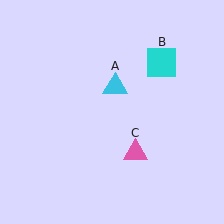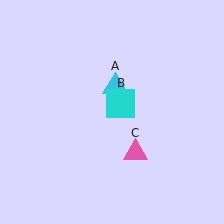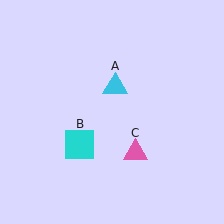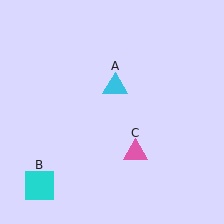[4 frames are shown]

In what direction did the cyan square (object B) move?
The cyan square (object B) moved down and to the left.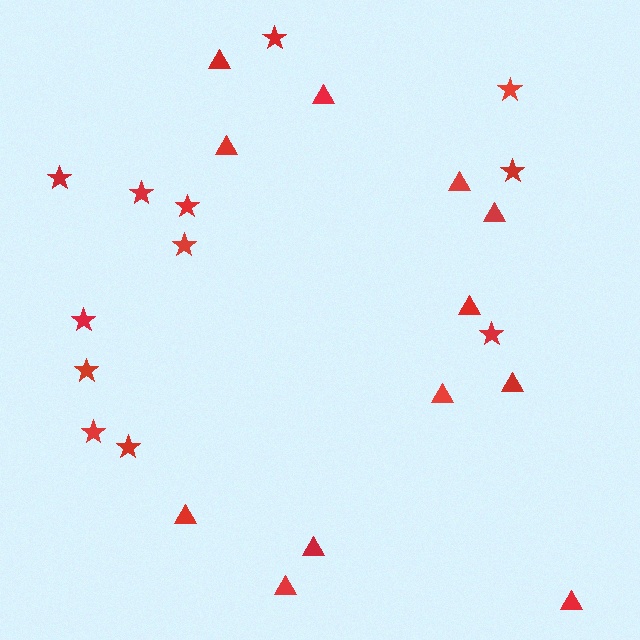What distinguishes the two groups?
There are 2 groups: one group of triangles (12) and one group of stars (12).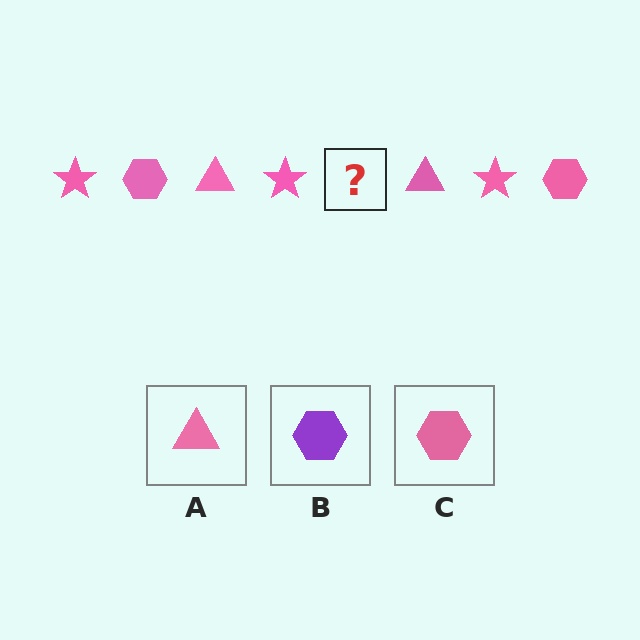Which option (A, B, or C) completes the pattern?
C.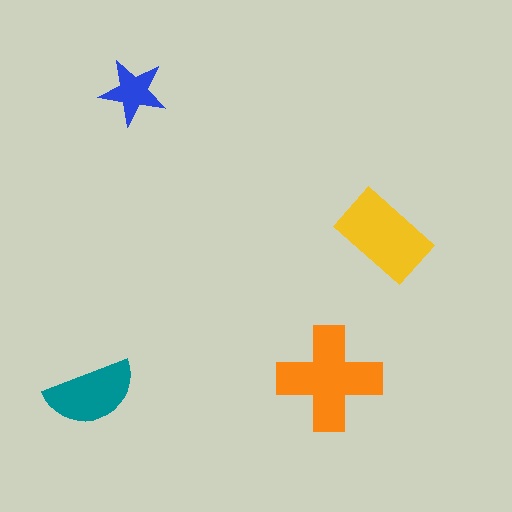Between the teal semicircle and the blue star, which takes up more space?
The teal semicircle.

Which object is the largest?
The orange cross.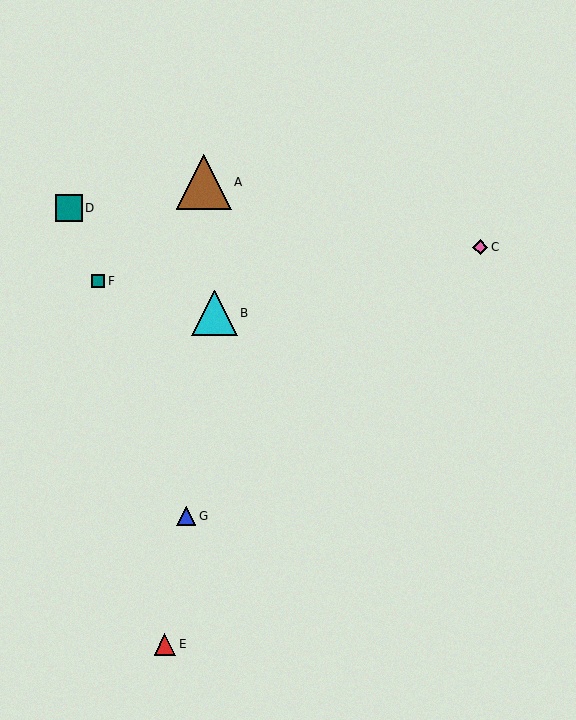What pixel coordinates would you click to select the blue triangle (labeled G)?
Click at (186, 516) to select the blue triangle G.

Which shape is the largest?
The brown triangle (labeled A) is the largest.